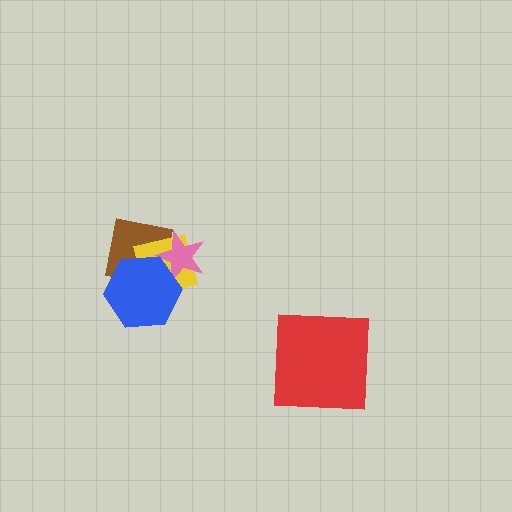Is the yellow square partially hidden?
Yes, it is partially covered by another shape.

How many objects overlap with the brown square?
3 objects overlap with the brown square.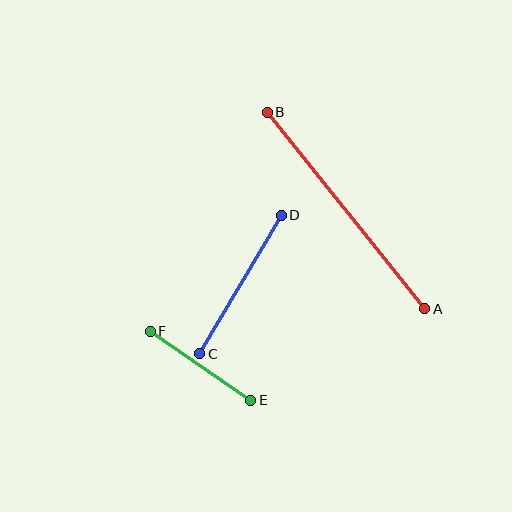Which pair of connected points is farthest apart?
Points A and B are farthest apart.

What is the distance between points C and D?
The distance is approximately 161 pixels.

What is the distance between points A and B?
The distance is approximately 252 pixels.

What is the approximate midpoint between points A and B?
The midpoint is at approximately (346, 210) pixels.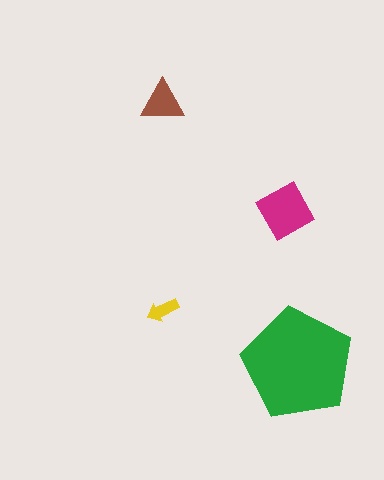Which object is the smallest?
The yellow arrow.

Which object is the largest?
The green pentagon.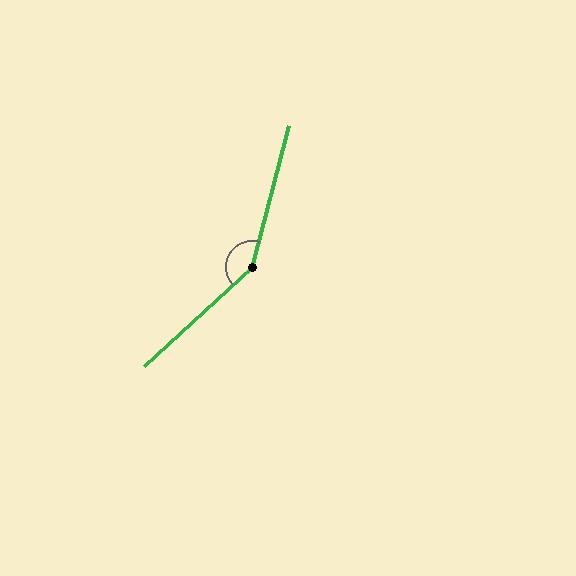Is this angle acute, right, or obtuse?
It is obtuse.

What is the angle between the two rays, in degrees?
Approximately 147 degrees.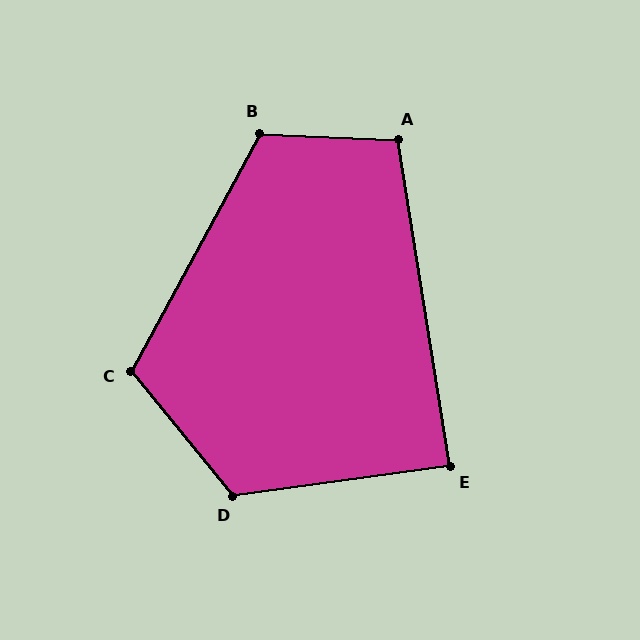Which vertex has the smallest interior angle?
E, at approximately 89 degrees.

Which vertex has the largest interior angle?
D, at approximately 122 degrees.